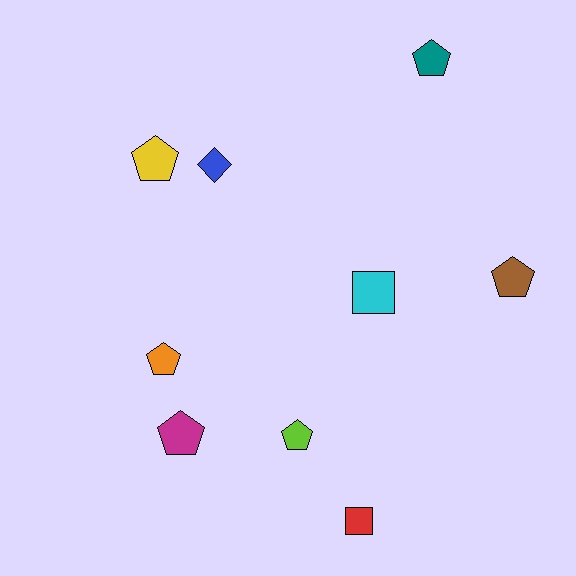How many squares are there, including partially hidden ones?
There are 2 squares.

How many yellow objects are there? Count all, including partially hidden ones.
There is 1 yellow object.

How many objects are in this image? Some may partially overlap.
There are 9 objects.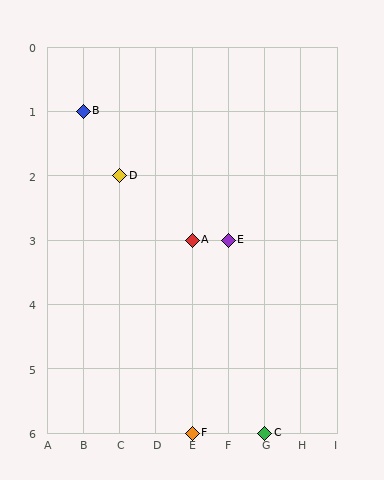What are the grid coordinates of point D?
Point D is at grid coordinates (C, 2).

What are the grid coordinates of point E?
Point E is at grid coordinates (F, 3).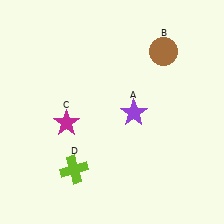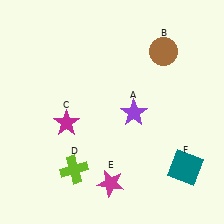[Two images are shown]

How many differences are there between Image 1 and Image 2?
There are 2 differences between the two images.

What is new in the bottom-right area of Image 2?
A teal square (F) was added in the bottom-right area of Image 2.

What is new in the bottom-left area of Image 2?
A magenta star (E) was added in the bottom-left area of Image 2.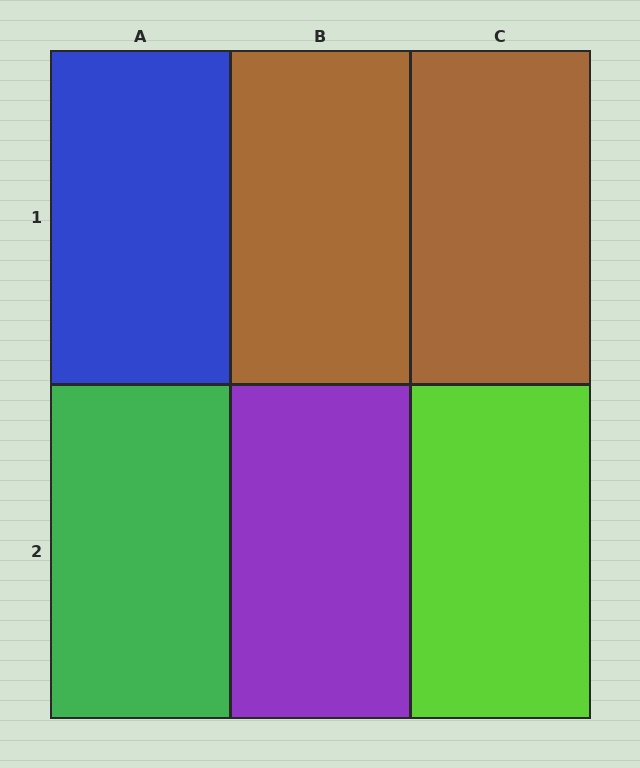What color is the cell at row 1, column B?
Brown.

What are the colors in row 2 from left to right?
Green, purple, lime.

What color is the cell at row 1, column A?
Blue.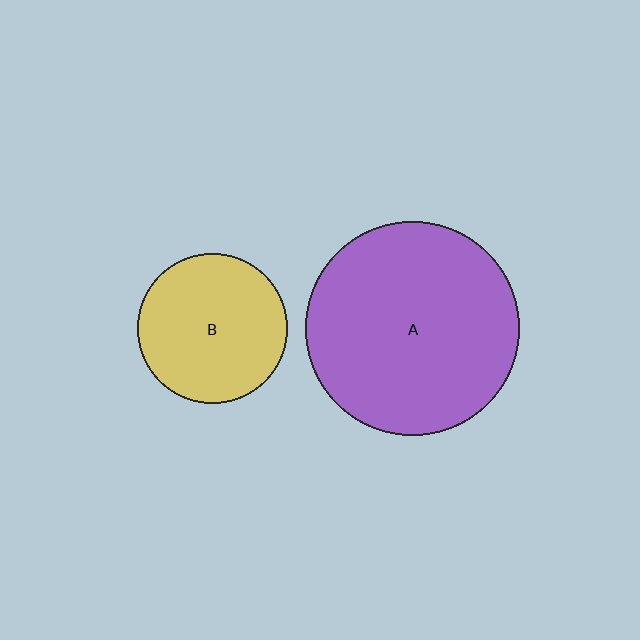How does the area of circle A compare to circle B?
Approximately 2.1 times.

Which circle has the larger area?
Circle A (purple).